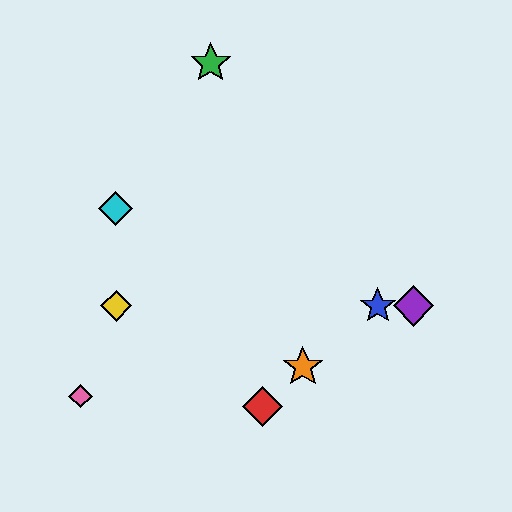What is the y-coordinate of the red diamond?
The red diamond is at y≈407.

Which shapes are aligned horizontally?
The blue star, the yellow diamond, the purple diamond are aligned horizontally.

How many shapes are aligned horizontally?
3 shapes (the blue star, the yellow diamond, the purple diamond) are aligned horizontally.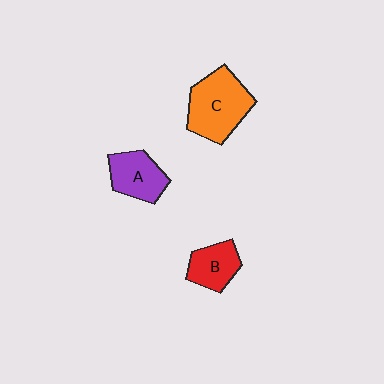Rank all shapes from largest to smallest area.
From largest to smallest: C (orange), A (purple), B (red).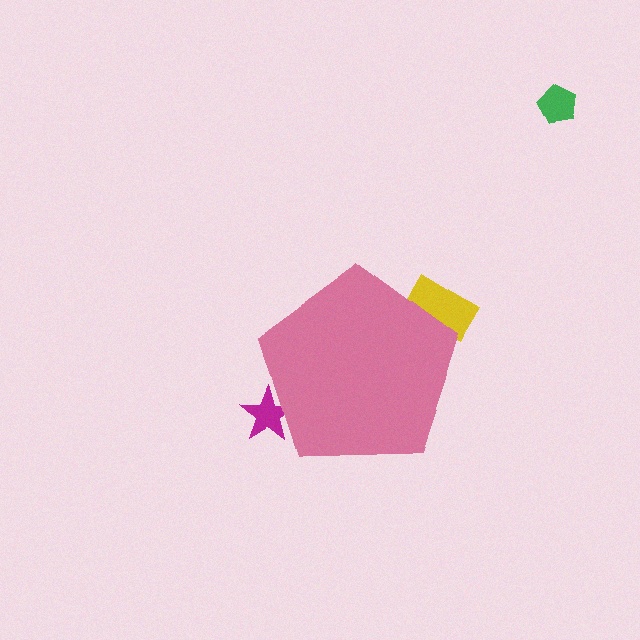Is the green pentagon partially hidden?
No, the green pentagon is fully visible.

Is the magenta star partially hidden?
Yes, the magenta star is partially hidden behind the pink pentagon.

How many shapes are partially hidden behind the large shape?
2 shapes are partially hidden.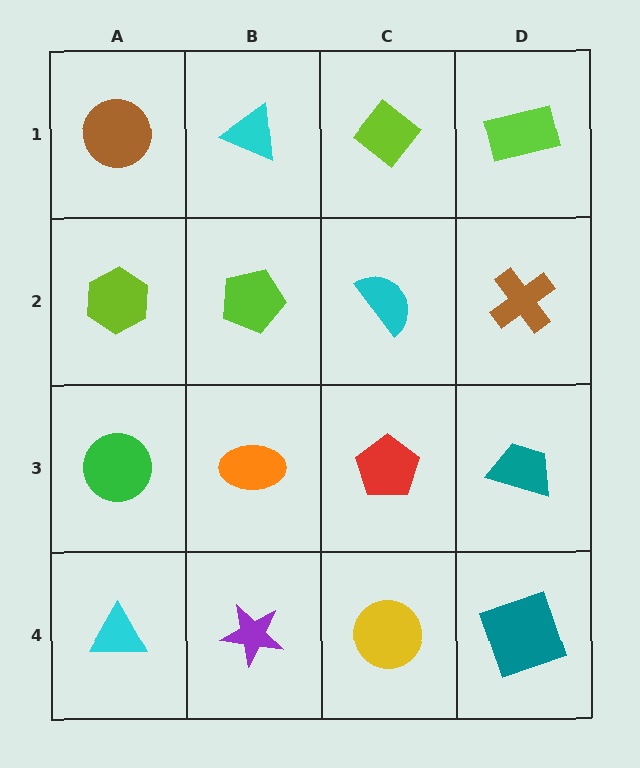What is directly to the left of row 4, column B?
A cyan triangle.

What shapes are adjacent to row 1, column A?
A lime hexagon (row 2, column A), a cyan triangle (row 1, column B).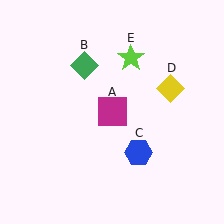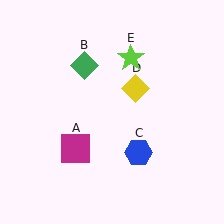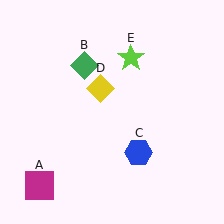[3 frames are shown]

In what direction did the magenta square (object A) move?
The magenta square (object A) moved down and to the left.